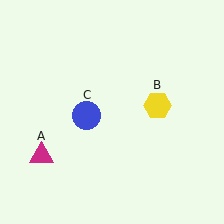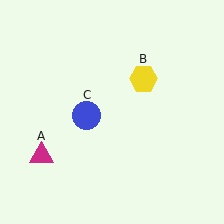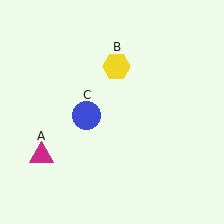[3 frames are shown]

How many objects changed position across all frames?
1 object changed position: yellow hexagon (object B).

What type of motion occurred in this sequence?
The yellow hexagon (object B) rotated counterclockwise around the center of the scene.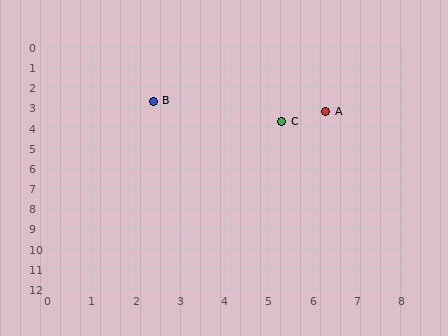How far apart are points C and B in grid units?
Points C and B are about 3.1 grid units apart.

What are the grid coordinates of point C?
Point C is at approximately (5.3, 3.7).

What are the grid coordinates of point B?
Point B is at approximately (2.4, 2.7).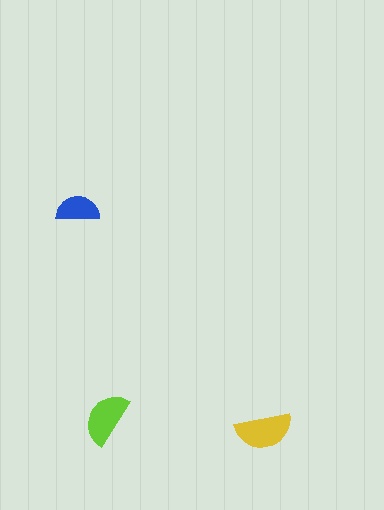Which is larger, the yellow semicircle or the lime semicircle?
The yellow one.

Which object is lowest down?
The yellow semicircle is bottommost.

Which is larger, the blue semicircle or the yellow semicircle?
The yellow one.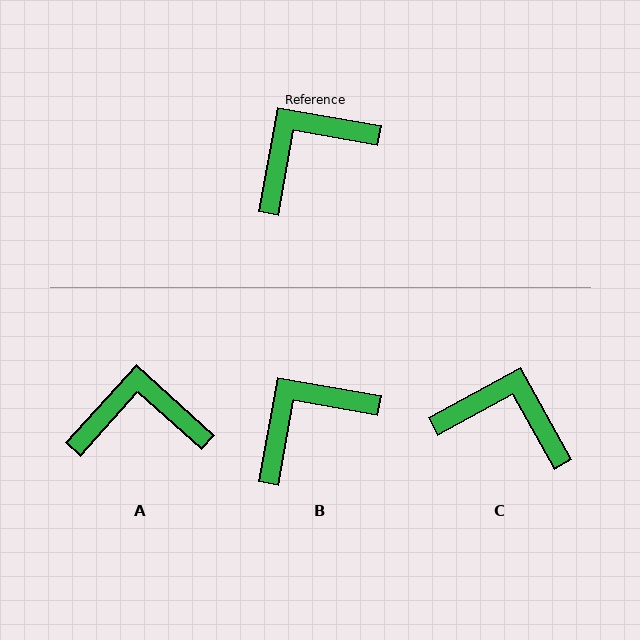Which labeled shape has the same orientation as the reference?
B.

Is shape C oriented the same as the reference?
No, it is off by about 51 degrees.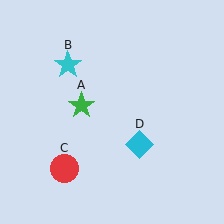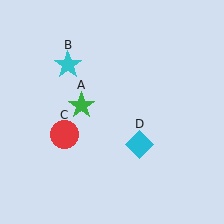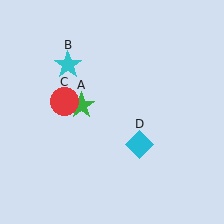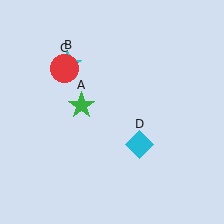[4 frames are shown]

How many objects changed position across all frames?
1 object changed position: red circle (object C).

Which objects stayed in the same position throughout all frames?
Green star (object A) and cyan star (object B) and cyan diamond (object D) remained stationary.